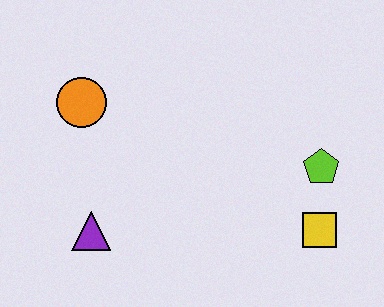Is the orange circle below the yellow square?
No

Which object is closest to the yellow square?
The lime pentagon is closest to the yellow square.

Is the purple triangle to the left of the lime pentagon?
Yes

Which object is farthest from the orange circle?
The yellow square is farthest from the orange circle.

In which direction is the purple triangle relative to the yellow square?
The purple triangle is to the left of the yellow square.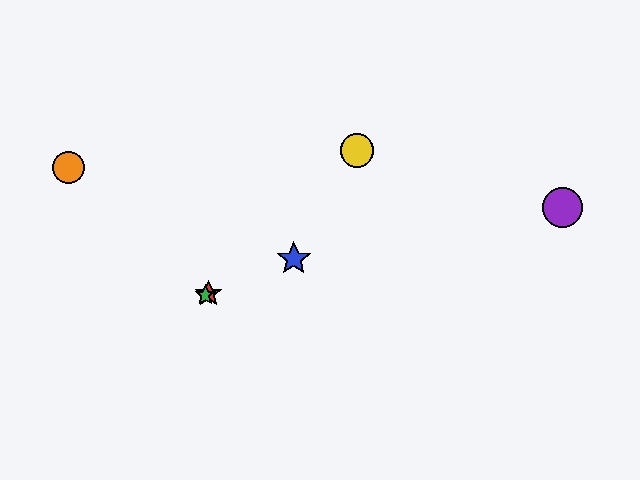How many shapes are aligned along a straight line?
3 shapes (the red star, the blue star, the green star) are aligned along a straight line.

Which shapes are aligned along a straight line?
The red star, the blue star, the green star are aligned along a straight line.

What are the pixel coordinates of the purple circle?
The purple circle is at (562, 208).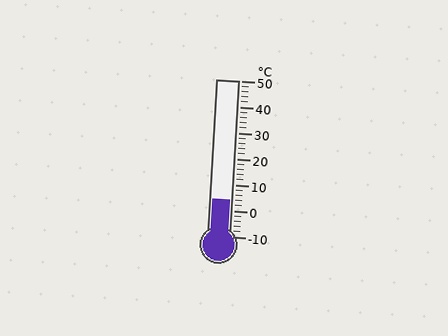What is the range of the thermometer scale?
The thermometer scale ranges from -10°C to 50°C.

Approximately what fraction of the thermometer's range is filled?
The thermometer is filled to approximately 25% of its range.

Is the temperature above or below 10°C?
The temperature is below 10°C.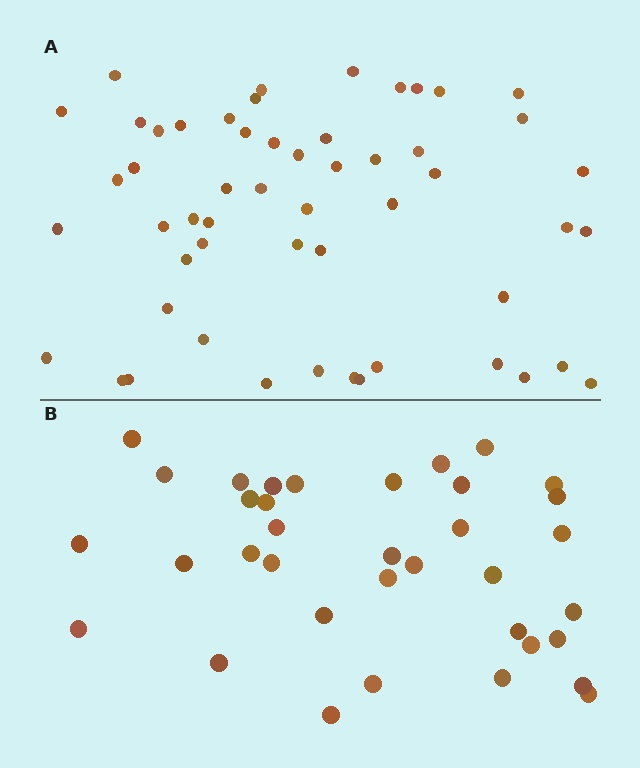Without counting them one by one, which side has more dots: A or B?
Region A (the top region) has more dots.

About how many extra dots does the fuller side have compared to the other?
Region A has approximately 20 more dots than region B.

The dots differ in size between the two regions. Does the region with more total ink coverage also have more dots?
No. Region B has more total ink coverage because its dots are larger, but region A actually contains more individual dots. Total area can be misleading — the number of items is what matters here.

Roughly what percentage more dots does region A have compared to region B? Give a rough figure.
About 50% more.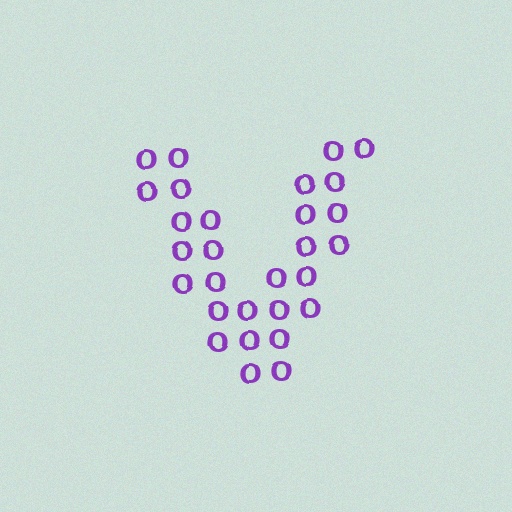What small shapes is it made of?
It is made of small letter O's.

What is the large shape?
The large shape is the letter V.